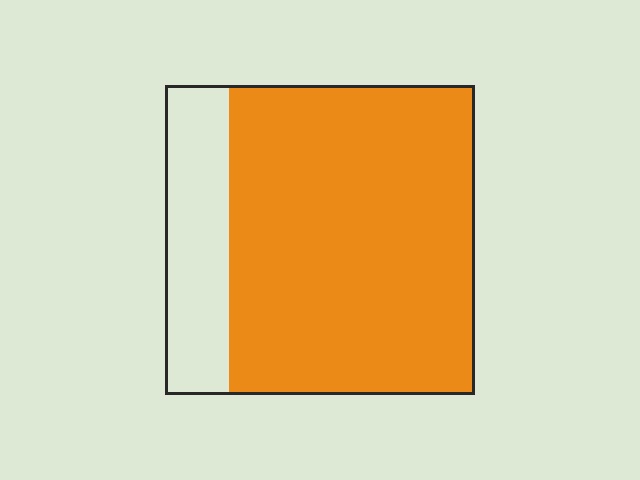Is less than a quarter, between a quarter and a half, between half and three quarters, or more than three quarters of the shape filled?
More than three quarters.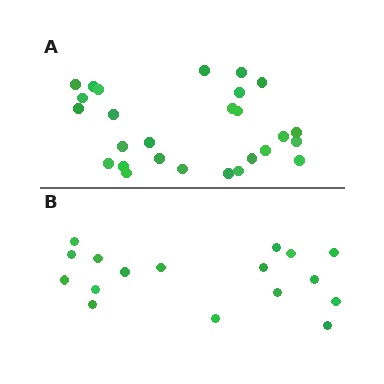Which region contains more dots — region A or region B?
Region A (the top region) has more dots.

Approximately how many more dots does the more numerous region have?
Region A has roughly 10 or so more dots than region B.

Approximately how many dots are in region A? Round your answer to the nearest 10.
About 30 dots. (The exact count is 27, which rounds to 30.)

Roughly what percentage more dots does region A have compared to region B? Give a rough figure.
About 60% more.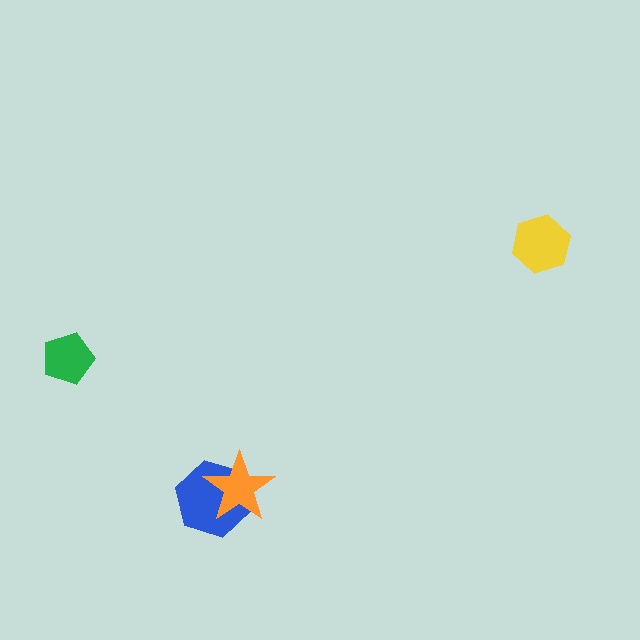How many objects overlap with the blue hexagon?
1 object overlaps with the blue hexagon.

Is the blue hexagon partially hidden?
Yes, it is partially covered by another shape.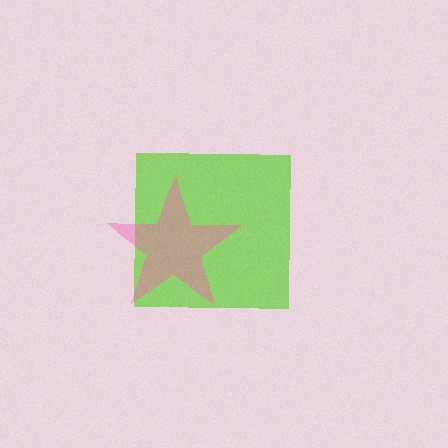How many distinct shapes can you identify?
There are 2 distinct shapes: a lime square, a pink star.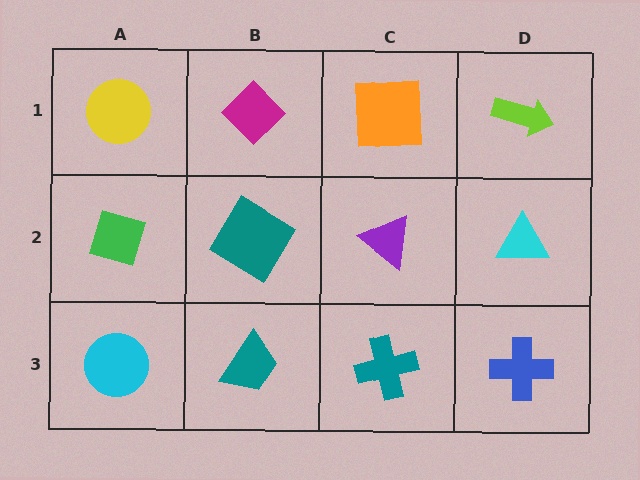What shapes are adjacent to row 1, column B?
A teal diamond (row 2, column B), a yellow circle (row 1, column A), an orange square (row 1, column C).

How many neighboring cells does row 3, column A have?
2.